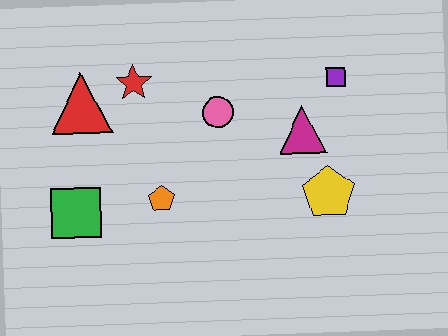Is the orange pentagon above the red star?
No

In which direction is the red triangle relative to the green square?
The red triangle is above the green square.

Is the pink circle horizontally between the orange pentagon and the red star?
No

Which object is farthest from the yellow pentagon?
The red triangle is farthest from the yellow pentagon.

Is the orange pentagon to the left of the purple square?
Yes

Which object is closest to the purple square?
The magenta triangle is closest to the purple square.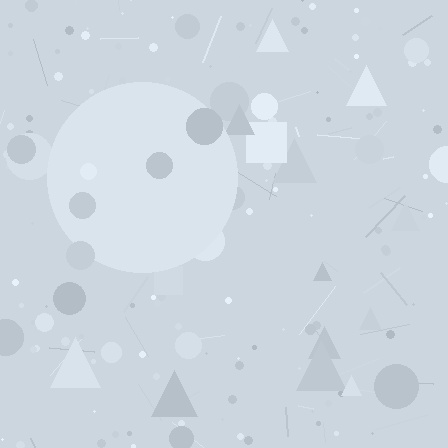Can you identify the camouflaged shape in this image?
The camouflaged shape is a circle.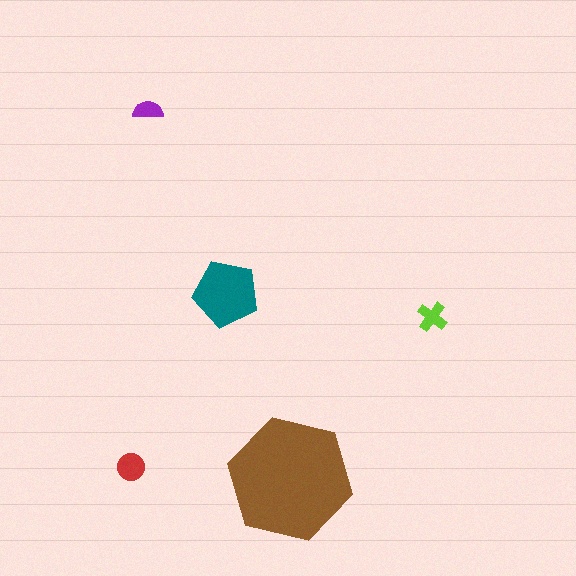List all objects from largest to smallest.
The brown hexagon, the teal pentagon, the red circle, the lime cross, the purple semicircle.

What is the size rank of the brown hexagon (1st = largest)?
1st.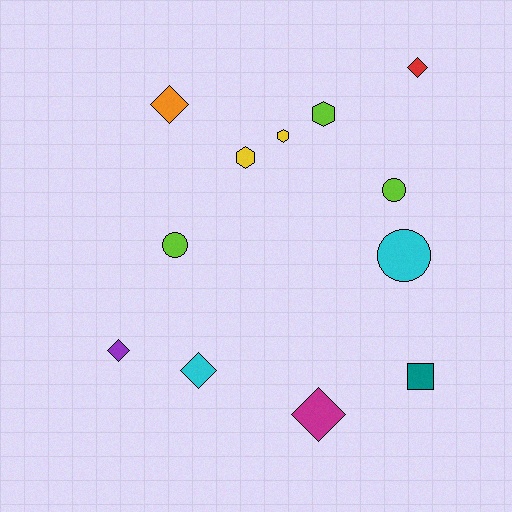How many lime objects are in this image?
There are 3 lime objects.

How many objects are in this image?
There are 12 objects.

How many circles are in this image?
There are 3 circles.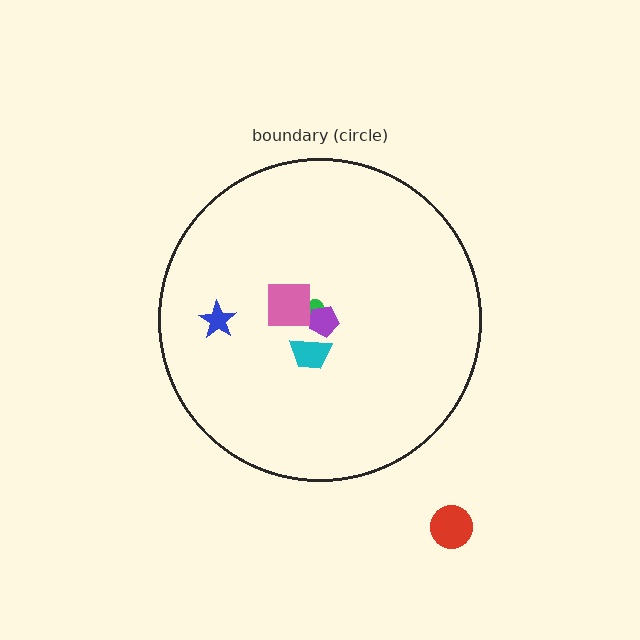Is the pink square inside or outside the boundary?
Inside.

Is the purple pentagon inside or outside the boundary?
Inside.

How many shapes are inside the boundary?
5 inside, 1 outside.